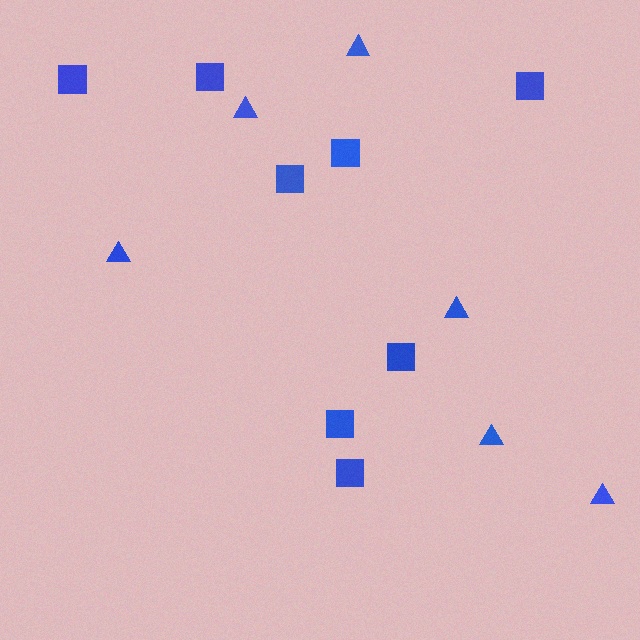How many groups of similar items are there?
There are 2 groups: one group of triangles (6) and one group of squares (8).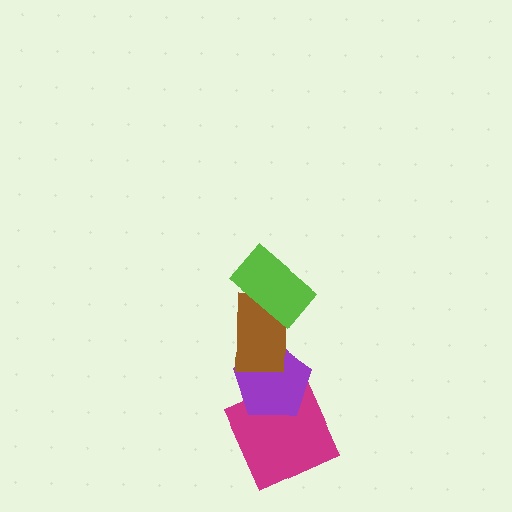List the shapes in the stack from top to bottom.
From top to bottom: the lime rectangle, the brown rectangle, the purple pentagon, the magenta square.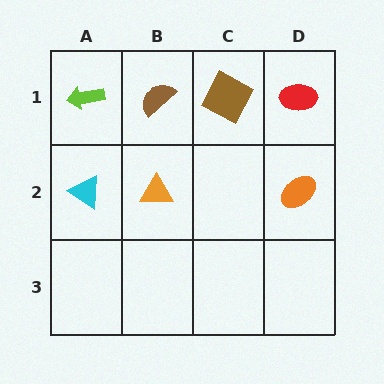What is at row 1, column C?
A brown square.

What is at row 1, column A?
A lime arrow.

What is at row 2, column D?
An orange ellipse.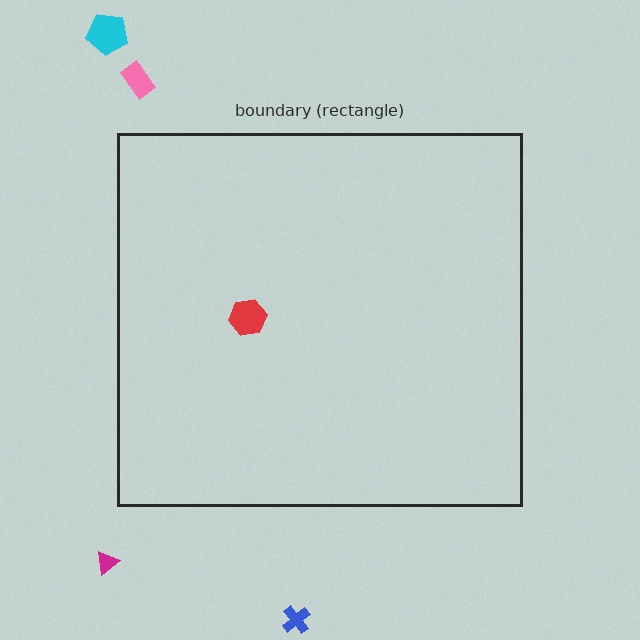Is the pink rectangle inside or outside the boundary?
Outside.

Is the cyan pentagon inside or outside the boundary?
Outside.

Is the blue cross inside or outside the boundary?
Outside.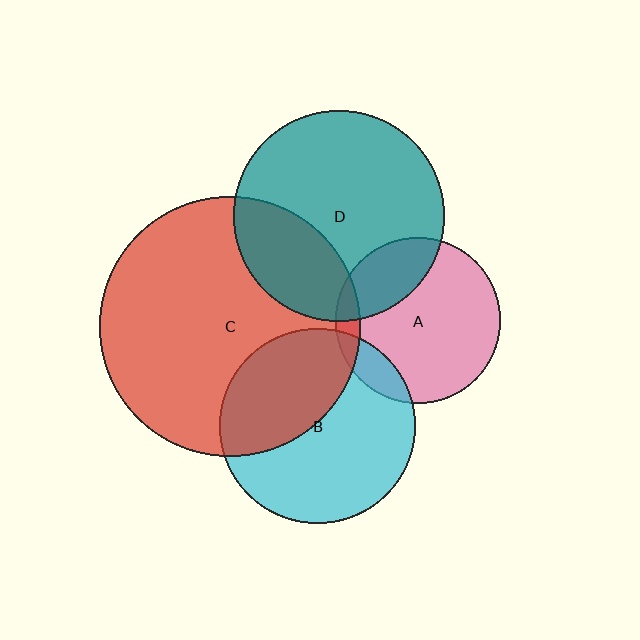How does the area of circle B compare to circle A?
Approximately 1.4 times.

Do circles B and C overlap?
Yes.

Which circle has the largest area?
Circle C (red).